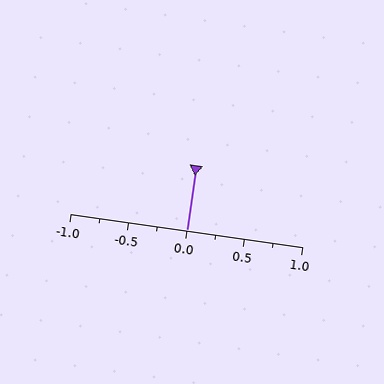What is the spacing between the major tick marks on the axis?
The major ticks are spaced 0.5 apart.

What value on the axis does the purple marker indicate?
The marker indicates approximately 0.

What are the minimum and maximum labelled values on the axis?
The axis runs from -1.0 to 1.0.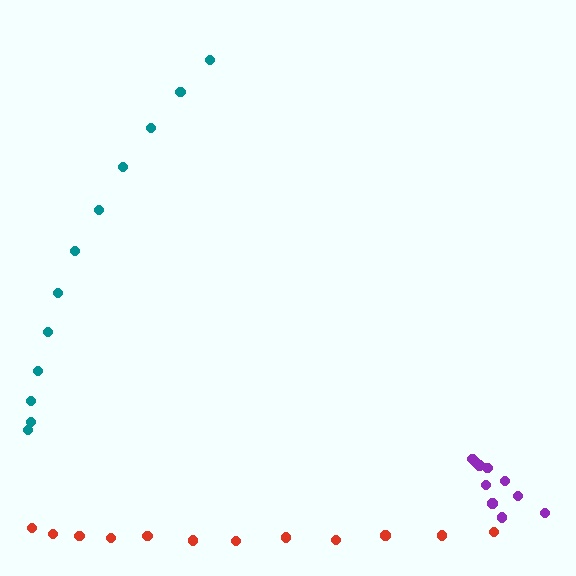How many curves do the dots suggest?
There are 3 distinct paths.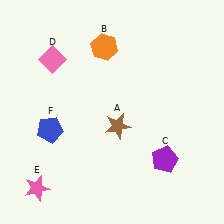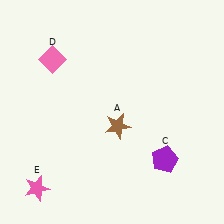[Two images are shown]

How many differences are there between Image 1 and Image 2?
There are 2 differences between the two images.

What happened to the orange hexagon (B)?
The orange hexagon (B) was removed in Image 2. It was in the top-left area of Image 1.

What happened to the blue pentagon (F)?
The blue pentagon (F) was removed in Image 2. It was in the bottom-left area of Image 1.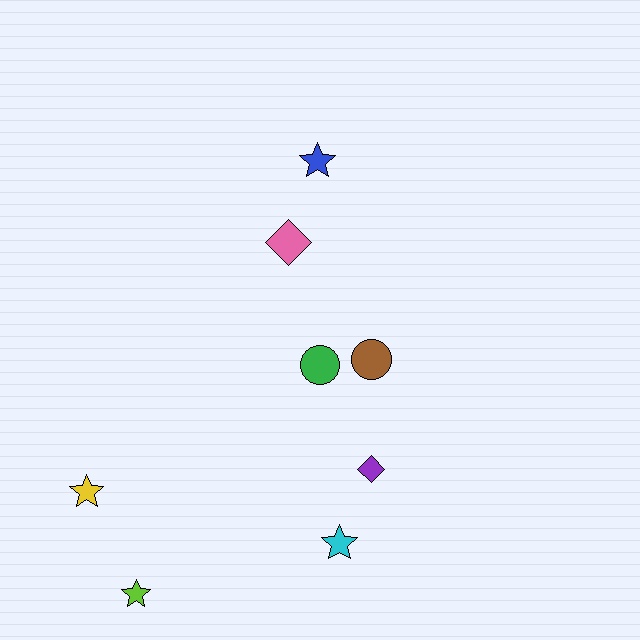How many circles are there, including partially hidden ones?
There are 2 circles.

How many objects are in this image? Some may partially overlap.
There are 8 objects.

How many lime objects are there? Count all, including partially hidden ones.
There is 1 lime object.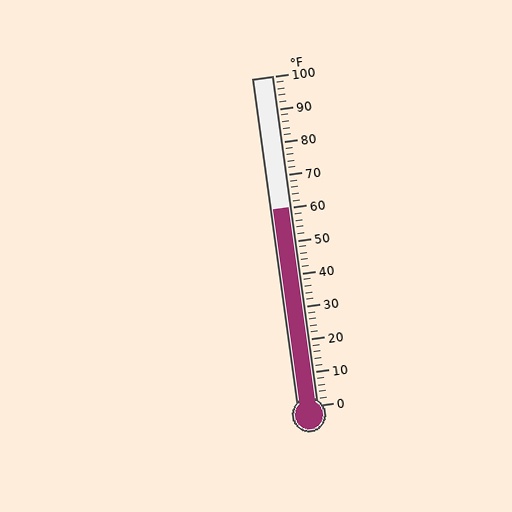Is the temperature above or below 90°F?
The temperature is below 90°F.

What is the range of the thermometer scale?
The thermometer scale ranges from 0°F to 100°F.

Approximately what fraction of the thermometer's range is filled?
The thermometer is filled to approximately 60% of its range.